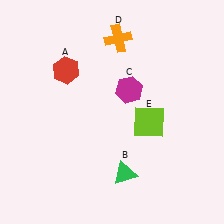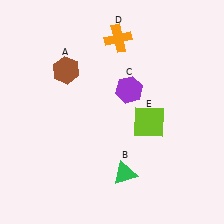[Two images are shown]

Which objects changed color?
A changed from red to brown. C changed from magenta to purple.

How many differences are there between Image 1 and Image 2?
There are 2 differences between the two images.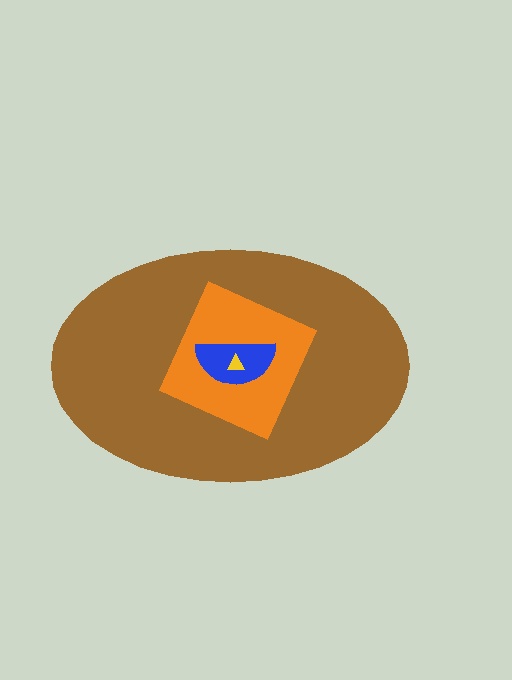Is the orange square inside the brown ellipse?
Yes.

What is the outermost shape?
The brown ellipse.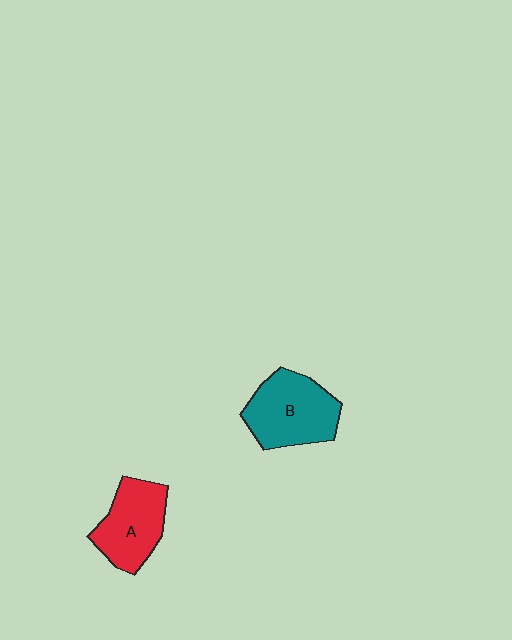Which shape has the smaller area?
Shape A (red).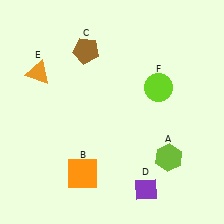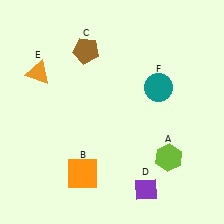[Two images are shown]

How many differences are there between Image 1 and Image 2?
There is 1 difference between the two images.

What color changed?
The circle (F) changed from lime in Image 1 to teal in Image 2.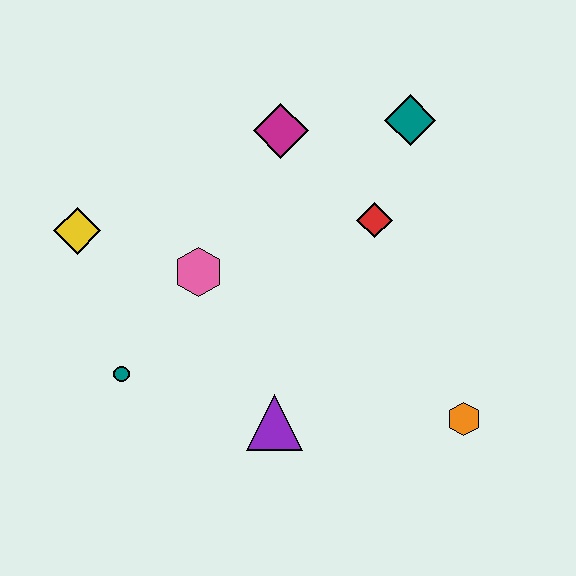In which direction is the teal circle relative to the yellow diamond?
The teal circle is below the yellow diamond.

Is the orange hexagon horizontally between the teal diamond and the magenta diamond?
No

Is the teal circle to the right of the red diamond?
No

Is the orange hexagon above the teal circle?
No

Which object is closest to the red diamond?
The teal diamond is closest to the red diamond.